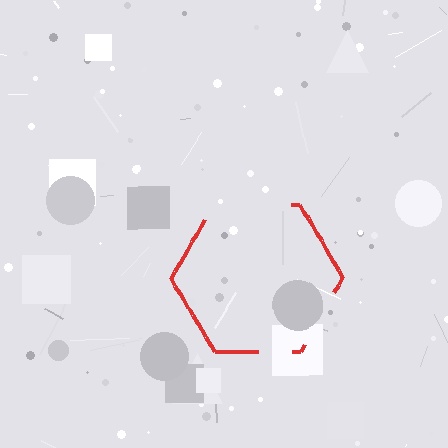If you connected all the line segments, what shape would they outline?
They would outline a hexagon.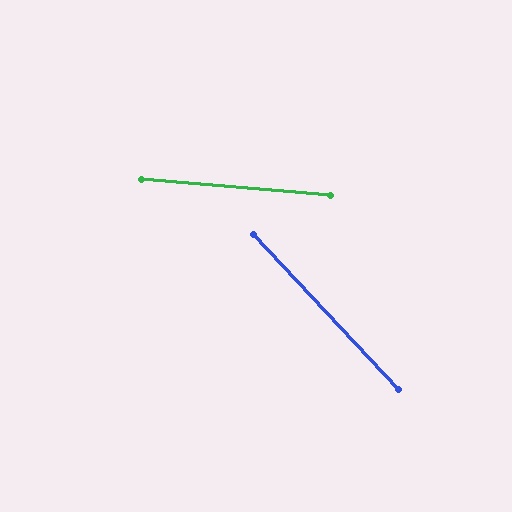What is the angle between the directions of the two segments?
Approximately 42 degrees.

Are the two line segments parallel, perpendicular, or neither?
Neither parallel nor perpendicular — they differ by about 42°.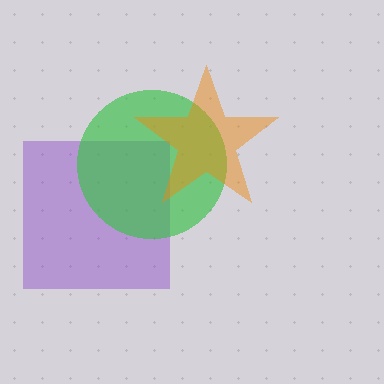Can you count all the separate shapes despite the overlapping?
Yes, there are 3 separate shapes.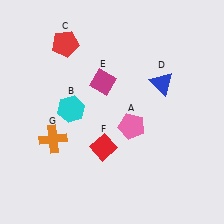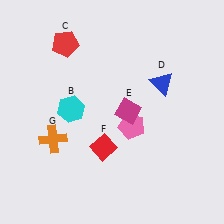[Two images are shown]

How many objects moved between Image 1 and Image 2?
1 object moved between the two images.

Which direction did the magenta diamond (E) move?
The magenta diamond (E) moved down.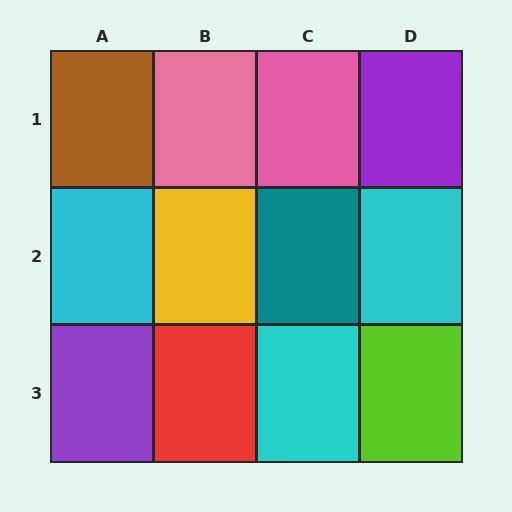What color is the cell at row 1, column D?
Purple.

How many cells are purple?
2 cells are purple.